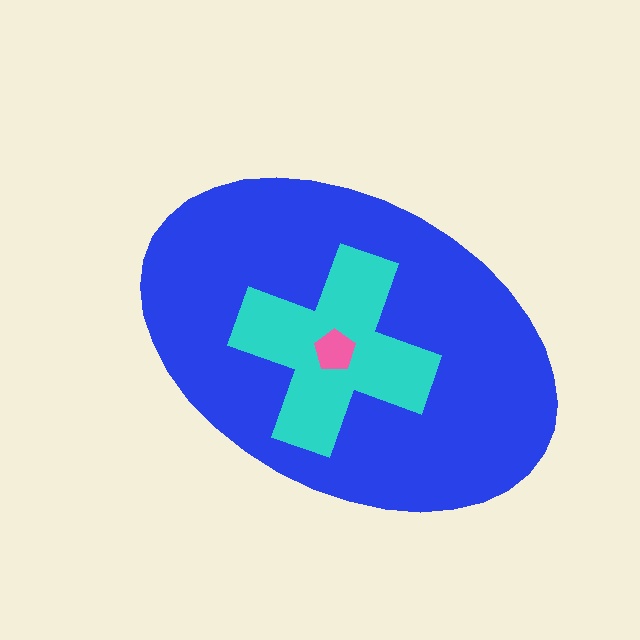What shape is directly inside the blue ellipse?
The cyan cross.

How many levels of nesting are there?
3.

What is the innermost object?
The pink pentagon.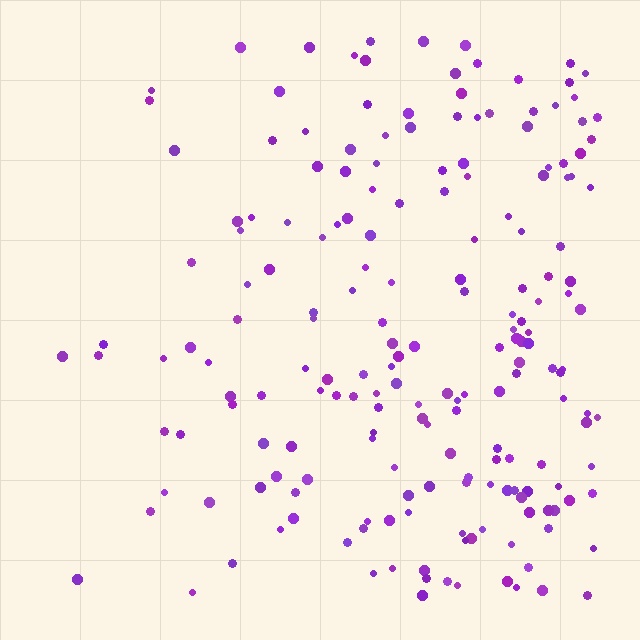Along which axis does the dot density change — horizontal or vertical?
Horizontal.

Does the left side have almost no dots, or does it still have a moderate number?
Still a moderate number, just noticeably fewer than the right.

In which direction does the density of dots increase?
From left to right, with the right side densest.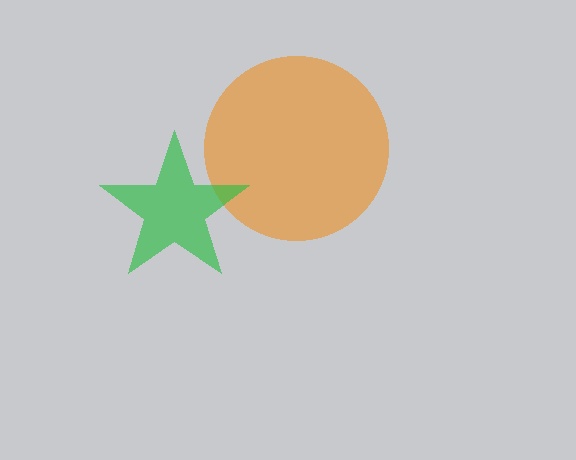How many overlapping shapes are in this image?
There are 2 overlapping shapes in the image.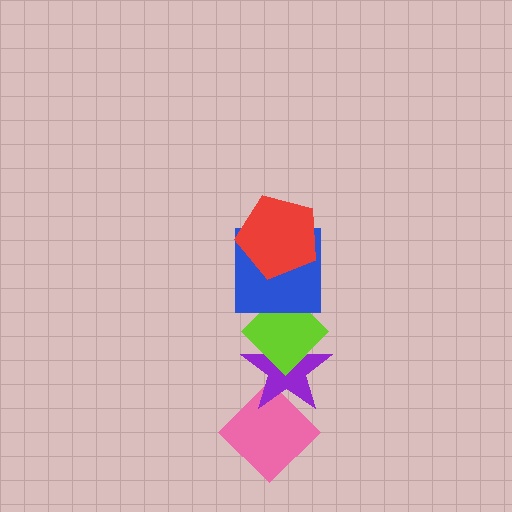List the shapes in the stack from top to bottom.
From top to bottom: the red pentagon, the blue square, the lime diamond, the purple star, the pink diamond.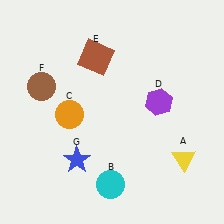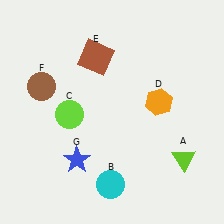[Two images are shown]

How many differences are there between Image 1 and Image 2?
There are 3 differences between the two images.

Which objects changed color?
A changed from yellow to lime. C changed from orange to lime. D changed from purple to orange.